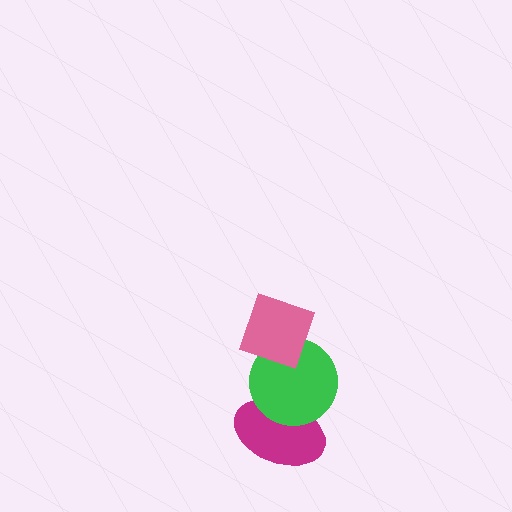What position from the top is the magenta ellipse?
The magenta ellipse is 3rd from the top.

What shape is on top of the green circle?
The pink diamond is on top of the green circle.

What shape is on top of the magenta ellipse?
The green circle is on top of the magenta ellipse.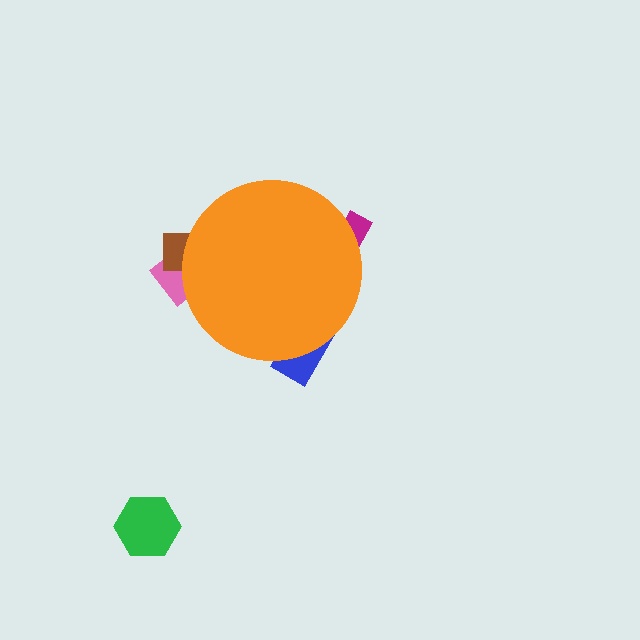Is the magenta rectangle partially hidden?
Yes, the magenta rectangle is partially hidden behind the orange circle.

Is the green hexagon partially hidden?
No, the green hexagon is fully visible.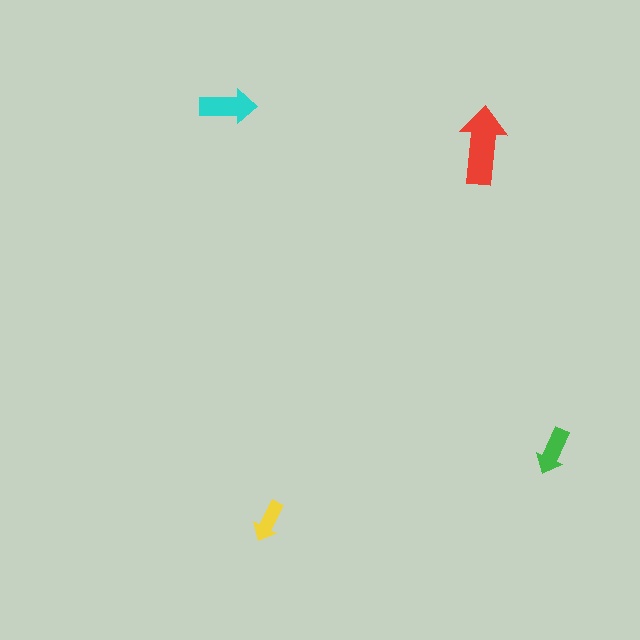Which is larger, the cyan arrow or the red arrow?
The red one.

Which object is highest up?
The cyan arrow is topmost.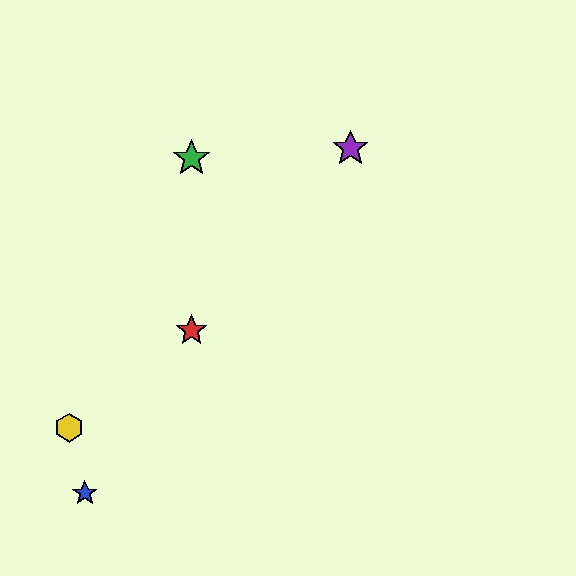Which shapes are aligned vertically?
The red star, the green star are aligned vertically.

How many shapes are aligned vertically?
2 shapes (the red star, the green star) are aligned vertically.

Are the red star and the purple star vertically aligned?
No, the red star is at x≈191 and the purple star is at x≈351.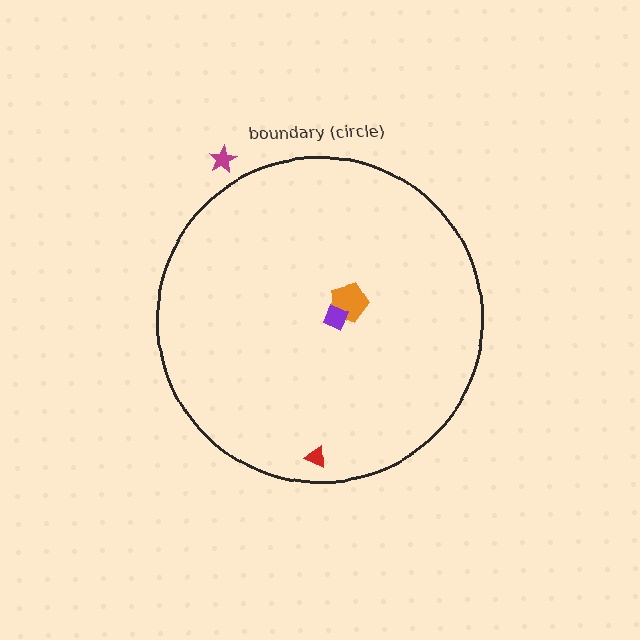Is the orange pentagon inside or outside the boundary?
Inside.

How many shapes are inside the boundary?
3 inside, 1 outside.